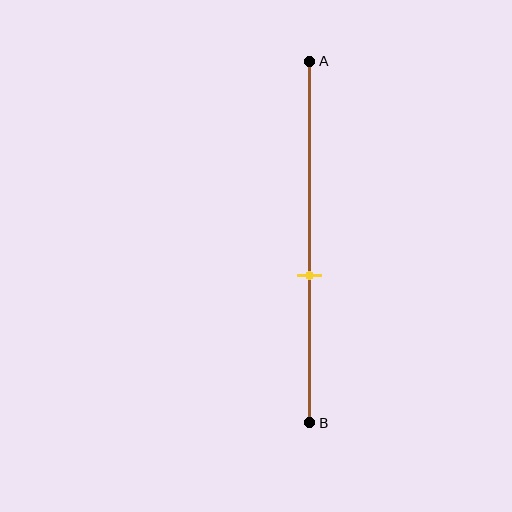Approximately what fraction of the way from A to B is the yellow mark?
The yellow mark is approximately 60% of the way from A to B.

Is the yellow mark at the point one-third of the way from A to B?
No, the mark is at about 60% from A, not at the 33% one-third point.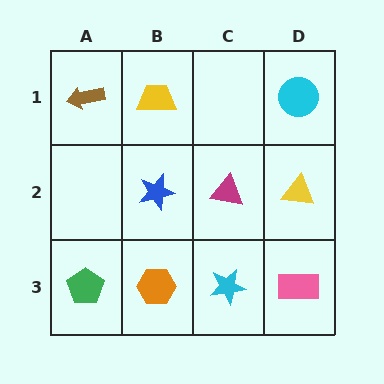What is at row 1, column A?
A brown arrow.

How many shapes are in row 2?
3 shapes.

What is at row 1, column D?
A cyan circle.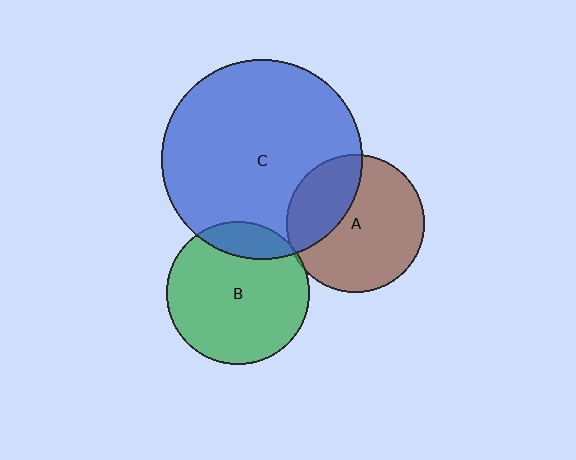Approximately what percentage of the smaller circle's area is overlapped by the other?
Approximately 15%.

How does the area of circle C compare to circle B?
Approximately 2.0 times.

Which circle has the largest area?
Circle C (blue).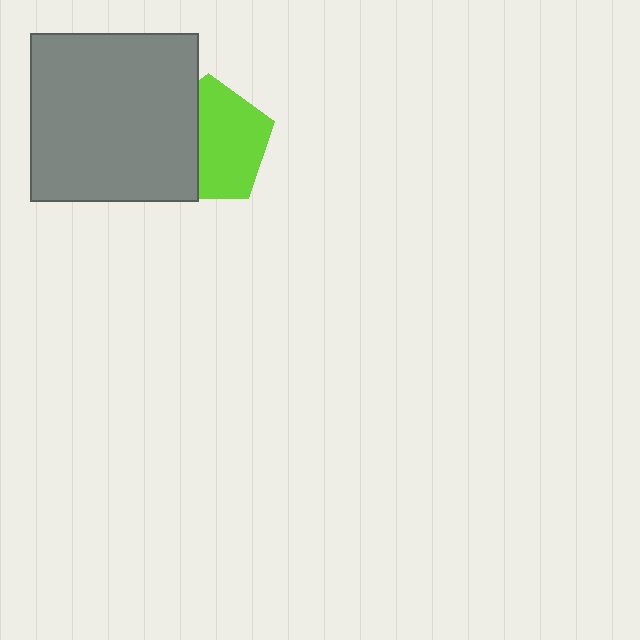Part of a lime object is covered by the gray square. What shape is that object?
It is a pentagon.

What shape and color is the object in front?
The object in front is a gray square.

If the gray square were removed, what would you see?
You would see the complete lime pentagon.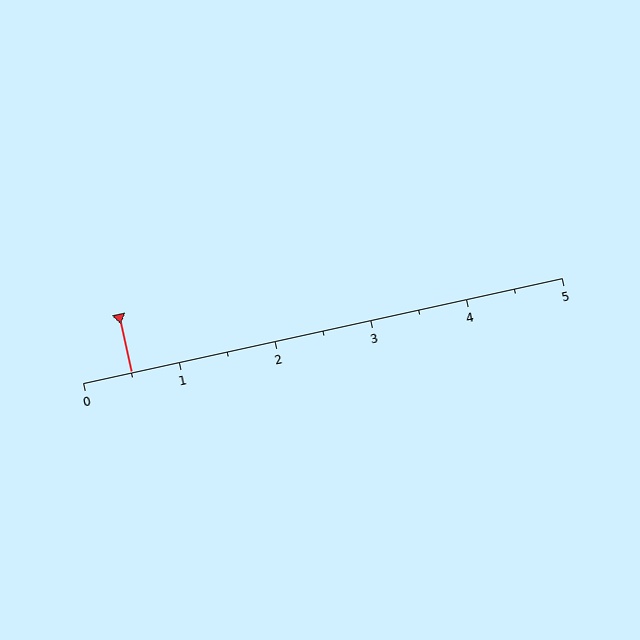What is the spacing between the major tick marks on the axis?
The major ticks are spaced 1 apart.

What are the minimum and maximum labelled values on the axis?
The axis runs from 0 to 5.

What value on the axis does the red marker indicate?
The marker indicates approximately 0.5.